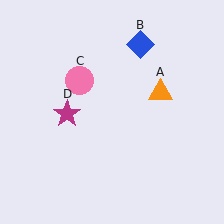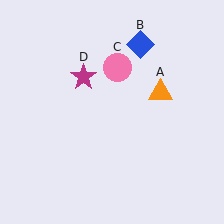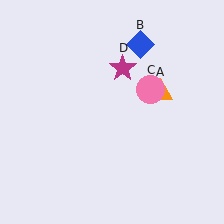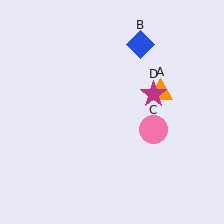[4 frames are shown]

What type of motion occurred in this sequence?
The pink circle (object C), magenta star (object D) rotated clockwise around the center of the scene.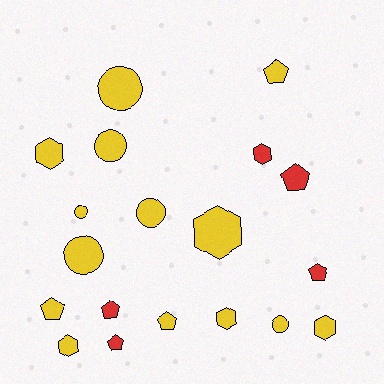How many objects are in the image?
There are 19 objects.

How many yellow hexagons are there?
There are 5 yellow hexagons.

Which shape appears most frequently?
Pentagon, with 7 objects.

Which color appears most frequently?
Yellow, with 14 objects.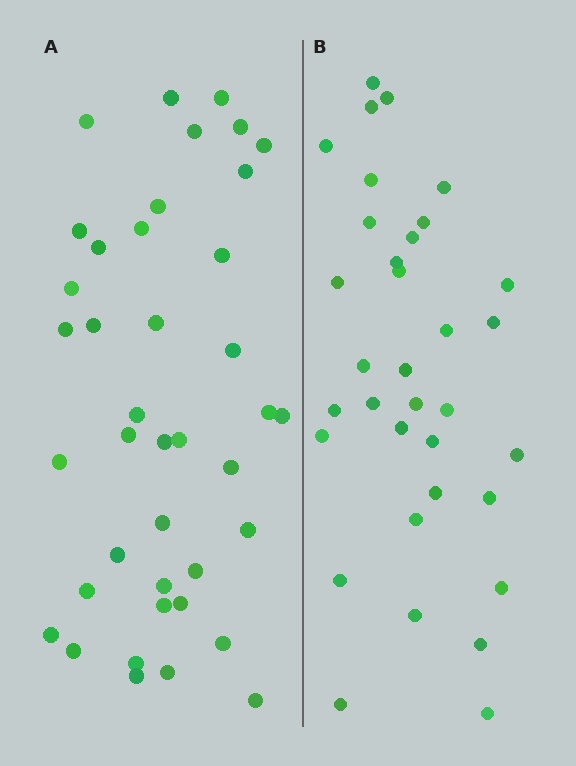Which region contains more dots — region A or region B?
Region A (the left region) has more dots.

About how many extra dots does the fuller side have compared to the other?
Region A has about 6 more dots than region B.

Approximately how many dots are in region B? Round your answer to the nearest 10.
About 30 dots. (The exact count is 34, which rounds to 30.)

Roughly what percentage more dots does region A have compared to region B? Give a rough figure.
About 20% more.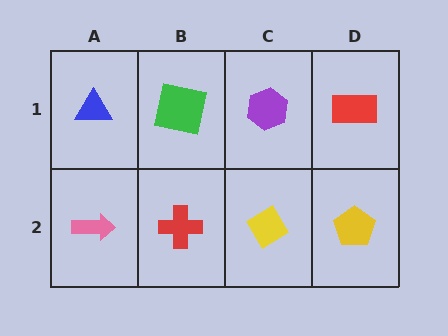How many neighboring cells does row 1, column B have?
3.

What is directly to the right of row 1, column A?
A green square.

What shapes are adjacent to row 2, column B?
A green square (row 1, column B), a pink arrow (row 2, column A), a yellow diamond (row 2, column C).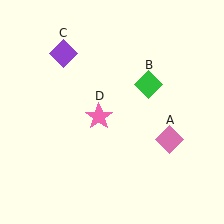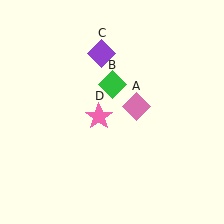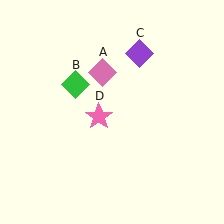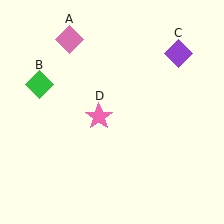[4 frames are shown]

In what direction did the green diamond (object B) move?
The green diamond (object B) moved left.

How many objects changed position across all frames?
3 objects changed position: pink diamond (object A), green diamond (object B), purple diamond (object C).